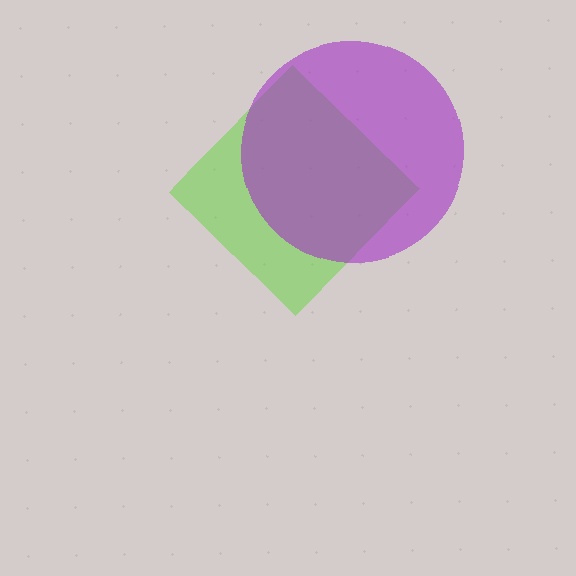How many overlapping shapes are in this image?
There are 2 overlapping shapes in the image.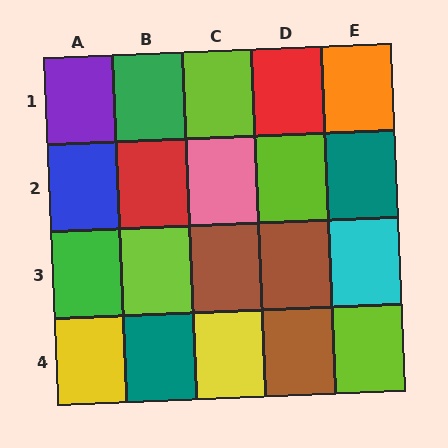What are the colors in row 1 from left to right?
Purple, green, lime, red, orange.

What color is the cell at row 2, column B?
Red.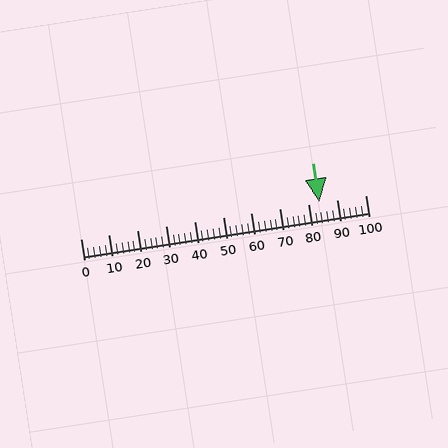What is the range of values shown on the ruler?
The ruler shows values from 0 to 100.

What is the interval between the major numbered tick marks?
The major tick marks are spaced 10 units apart.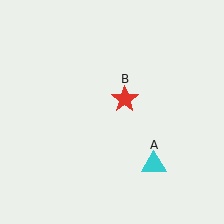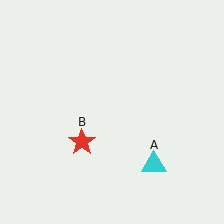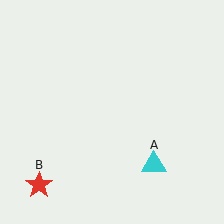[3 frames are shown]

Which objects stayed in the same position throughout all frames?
Cyan triangle (object A) remained stationary.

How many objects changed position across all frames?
1 object changed position: red star (object B).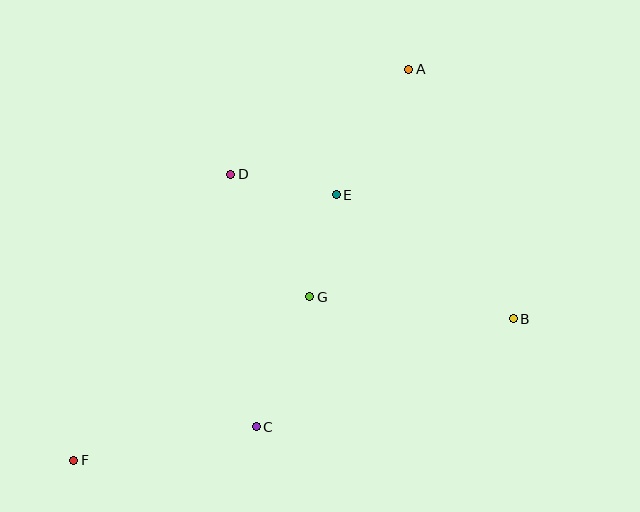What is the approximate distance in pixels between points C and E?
The distance between C and E is approximately 245 pixels.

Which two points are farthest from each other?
Points A and F are farthest from each other.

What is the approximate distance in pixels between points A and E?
The distance between A and E is approximately 145 pixels.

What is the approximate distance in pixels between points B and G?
The distance between B and G is approximately 205 pixels.